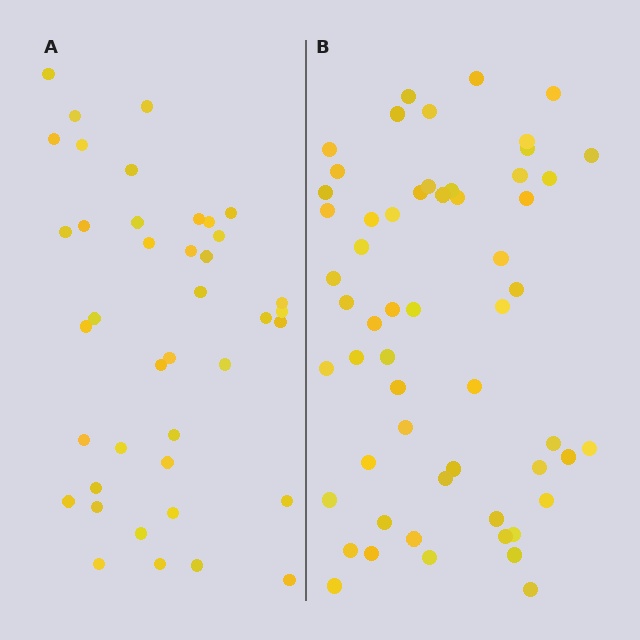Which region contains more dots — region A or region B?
Region B (the right region) has more dots.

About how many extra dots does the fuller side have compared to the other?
Region B has approximately 15 more dots than region A.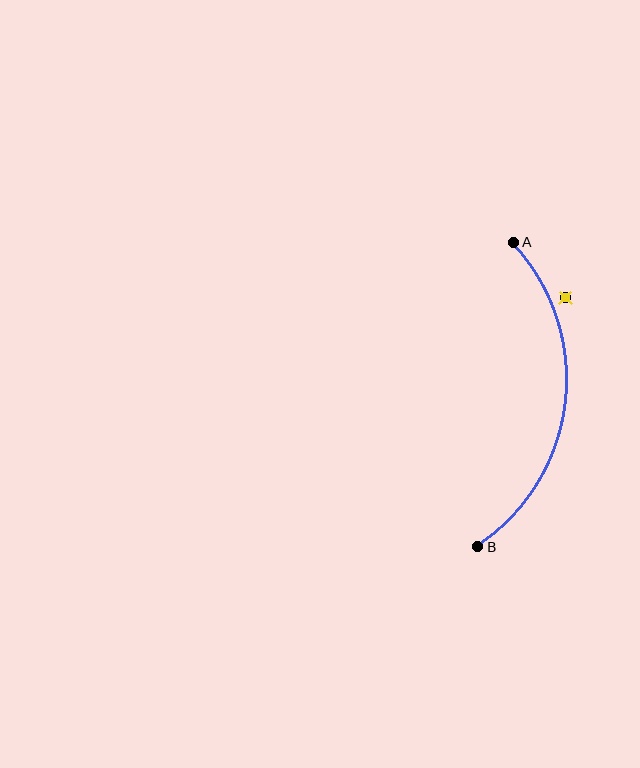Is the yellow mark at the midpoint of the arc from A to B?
No — the yellow mark does not lie on the arc at all. It sits slightly outside the curve.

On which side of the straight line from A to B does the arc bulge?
The arc bulges to the right of the straight line connecting A and B.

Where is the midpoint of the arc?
The arc midpoint is the point on the curve farthest from the straight line joining A and B. It sits to the right of that line.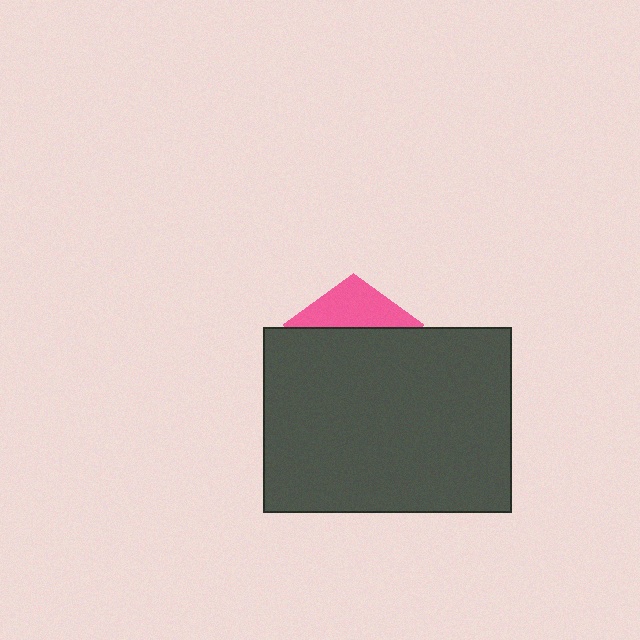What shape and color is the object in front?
The object in front is a dark gray rectangle.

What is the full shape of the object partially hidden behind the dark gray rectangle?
The partially hidden object is a pink pentagon.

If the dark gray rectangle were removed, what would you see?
You would see the complete pink pentagon.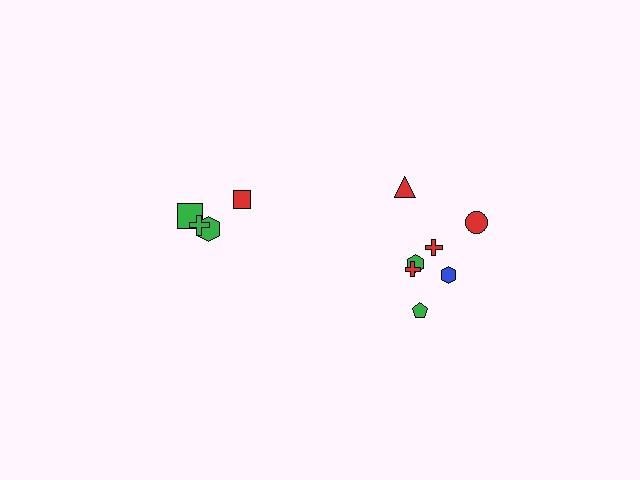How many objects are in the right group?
There are 7 objects.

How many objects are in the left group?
There are 4 objects.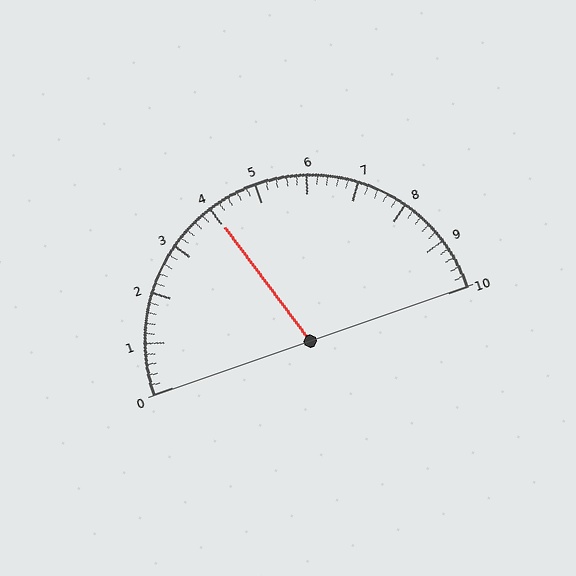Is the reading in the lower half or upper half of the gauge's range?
The reading is in the lower half of the range (0 to 10).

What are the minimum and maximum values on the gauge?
The gauge ranges from 0 to 10.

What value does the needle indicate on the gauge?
The needle indicates approximately 4.0.